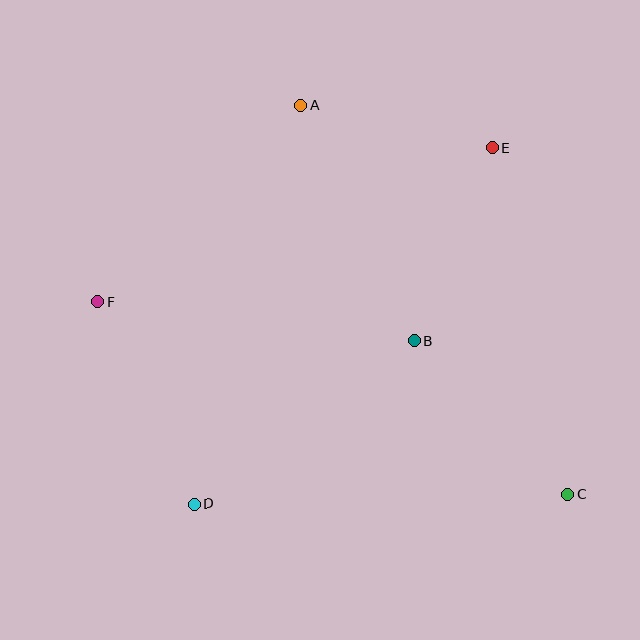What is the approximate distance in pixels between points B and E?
The distance between B and E is approximately 208 pixels.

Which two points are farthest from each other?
Points C and F are farthest from each other.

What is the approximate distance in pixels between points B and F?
The distance between B and F is approximately 319 pixels.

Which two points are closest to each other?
Points A and E are closest to each other.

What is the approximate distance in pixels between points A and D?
The distance between A and D is approximately 412 pixels.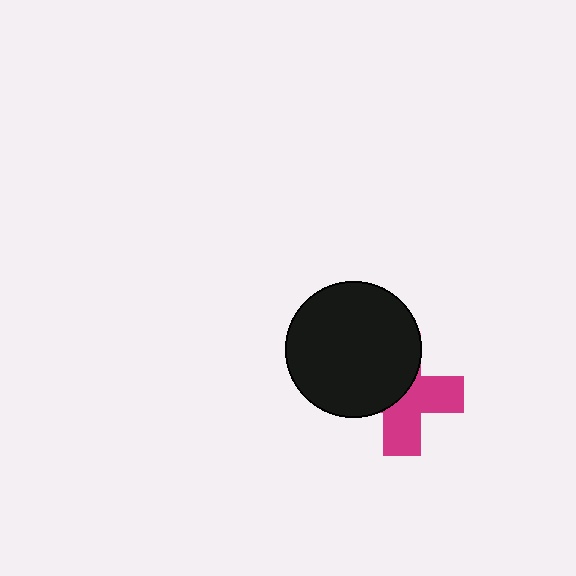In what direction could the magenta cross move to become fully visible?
The magenta cross could move toward the lower-right. That would shift it out from behind the black circle entirely.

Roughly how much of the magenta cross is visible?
About half of it is visible (roughly 50%).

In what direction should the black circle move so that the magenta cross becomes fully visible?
The black circle should move toward the upper-left. That is the shortest direction to clear the overlap and leave the magenta cross fully visible.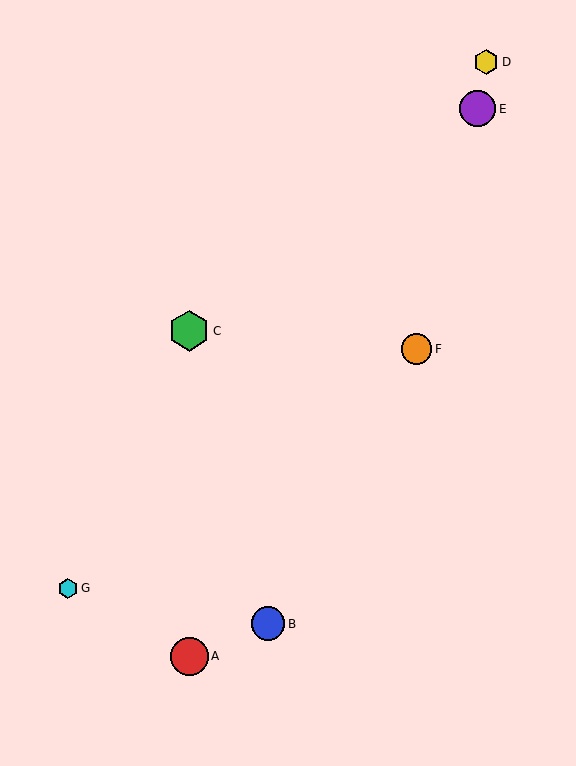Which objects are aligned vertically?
Objects A, C are aligned vertically.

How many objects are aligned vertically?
2 objects (A, C) are aligned vertically.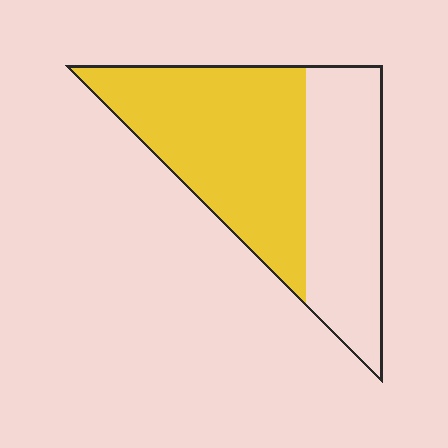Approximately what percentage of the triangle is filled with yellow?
Approximately 55%.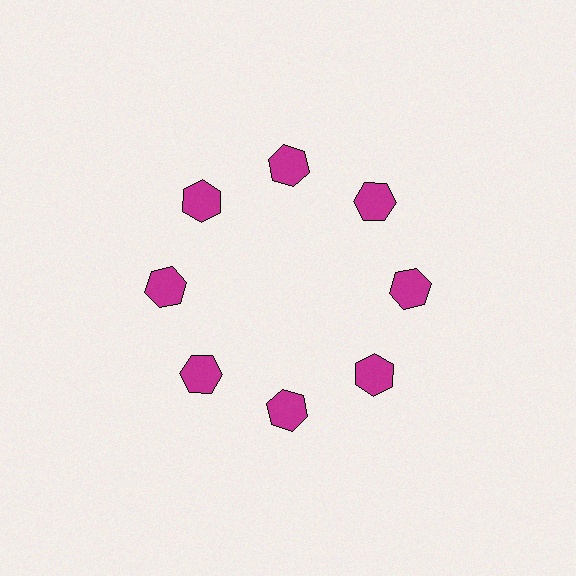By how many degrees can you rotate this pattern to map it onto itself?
The pattern maps onto itself every 45 degrees of rotation.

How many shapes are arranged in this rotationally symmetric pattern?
There are 8 shapes, arranged in 8 groups of 1.